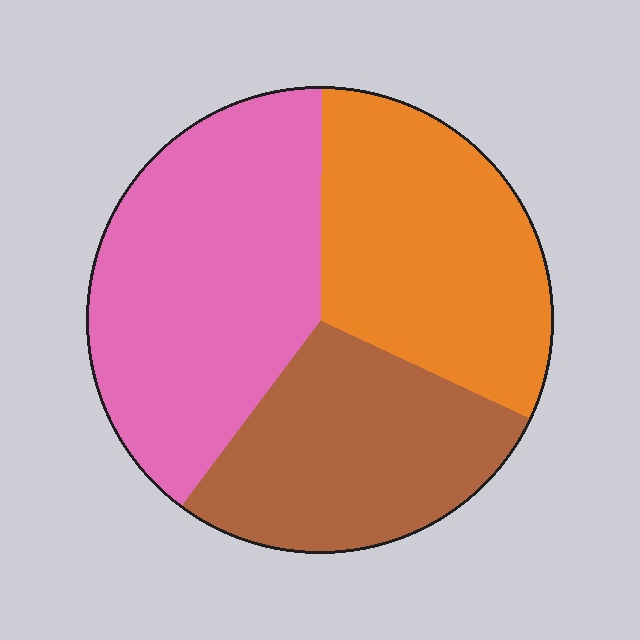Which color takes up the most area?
Pink, at roughly 40%.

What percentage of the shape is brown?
Brown takes up about one quarter (1/4) of the shape.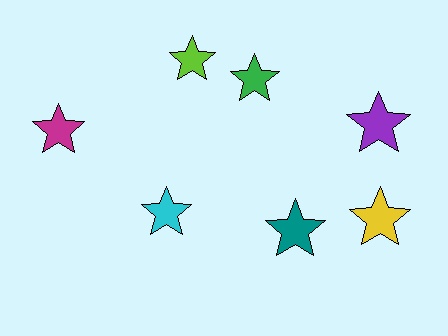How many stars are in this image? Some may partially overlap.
There are 7 stars.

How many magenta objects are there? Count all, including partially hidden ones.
There is 1 magenta object.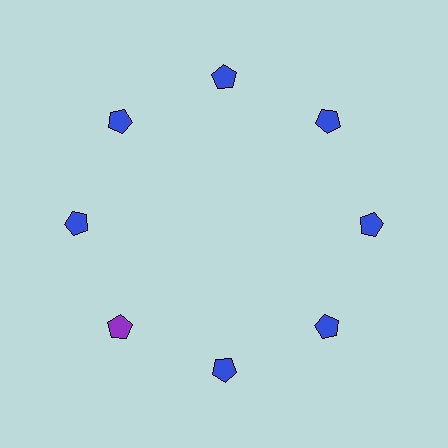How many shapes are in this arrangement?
There are 8 shapes arranged in a ring pattern.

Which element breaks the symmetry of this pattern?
The purple pentagon at roughly the 8 o'clock position breaks the symmetry. All other shapes are blue pentagons.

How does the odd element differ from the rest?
It has a different color: purple instead of blue.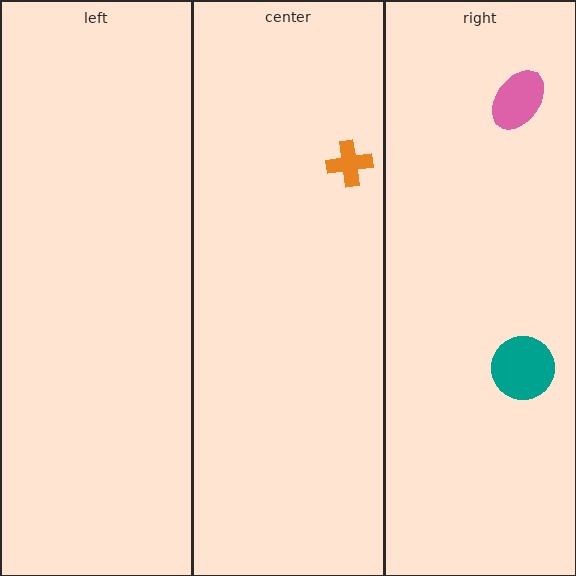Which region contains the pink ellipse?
The right region.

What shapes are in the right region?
The pink ellipse, the teal circle.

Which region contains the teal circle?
The right region.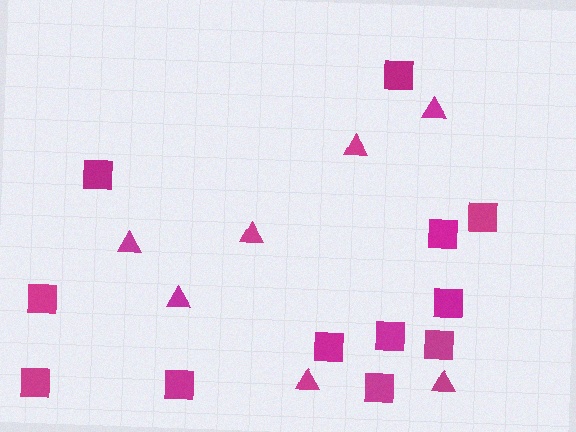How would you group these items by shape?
There are 2 groups: one group of triangles (7) and one group of squares (12).